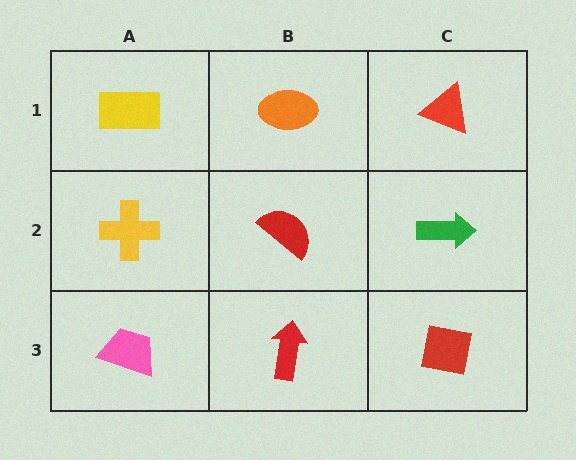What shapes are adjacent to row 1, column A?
A yellow cross (row 2, column A), an orange ellipse (row 1, column B).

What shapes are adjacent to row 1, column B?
A red semicircle (row 2, column B), a yellow rectangle (row 1, column A), a red triangle (row 1, column C).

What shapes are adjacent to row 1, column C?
A green arrow (row 2, column C), an orange ellipse (row 1, column B).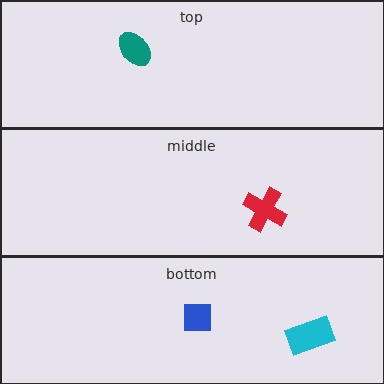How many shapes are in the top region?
1.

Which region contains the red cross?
The middle region.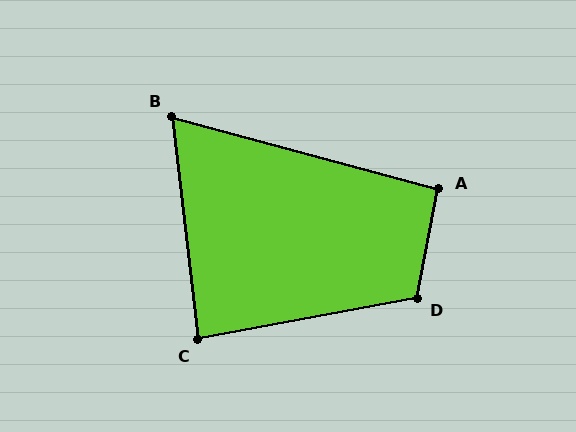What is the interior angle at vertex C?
Approximately 86 degrees (approximately right).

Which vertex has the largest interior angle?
D, at approximately 112 degrees.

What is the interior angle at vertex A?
Approximately 94 degrees (approximately right).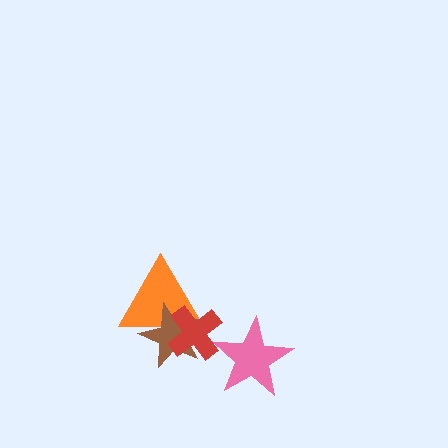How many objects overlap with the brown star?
2 objects overlap with the brown star.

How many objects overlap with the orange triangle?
2 objects overlap with the orange triangle.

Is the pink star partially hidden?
No, no other shape covers it.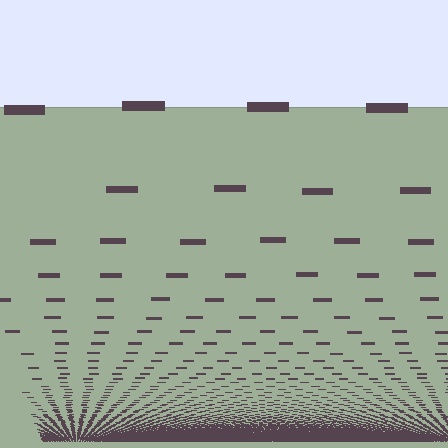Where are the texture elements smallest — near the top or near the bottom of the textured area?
Near the bottom.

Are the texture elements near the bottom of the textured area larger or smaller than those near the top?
Smaller. The gradient is inverted — elements near the bottom are smaller and denser.